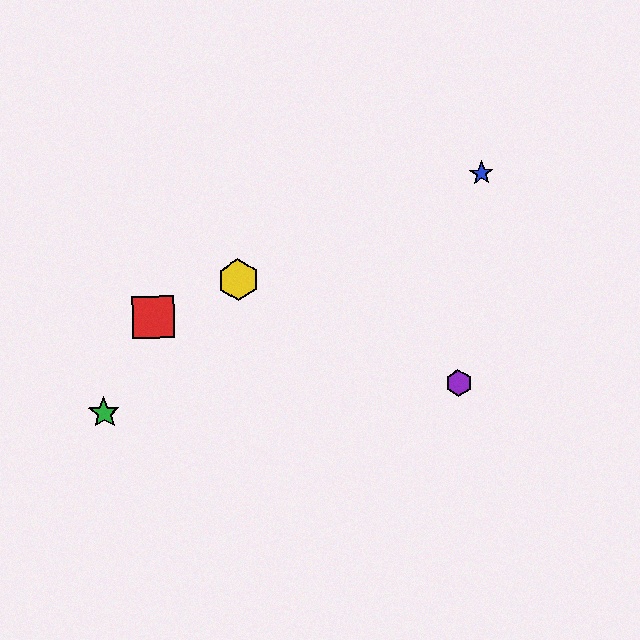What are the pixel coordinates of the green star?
The green star is at (104, 413).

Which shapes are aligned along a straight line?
The red square, the blue star, the yellow hexagon are aligned along a straight line.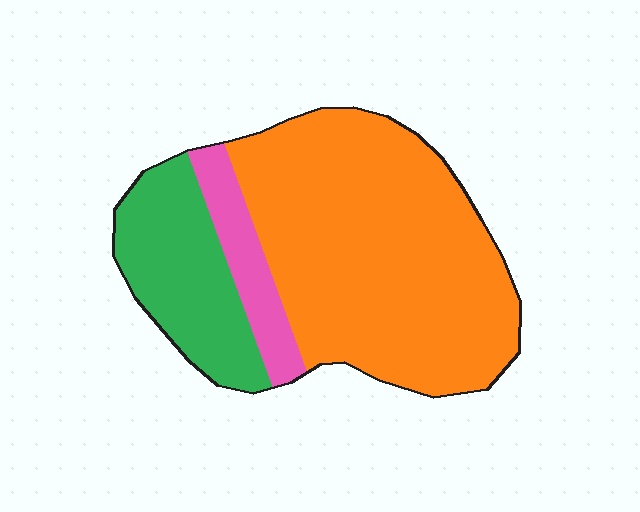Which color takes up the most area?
Orange, at roughly 65%.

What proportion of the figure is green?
Green takes up less than a quarter of the figure.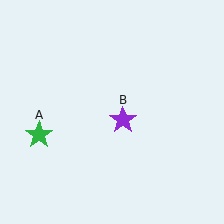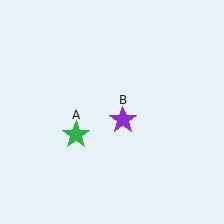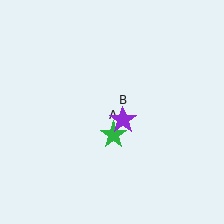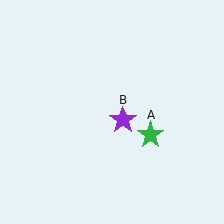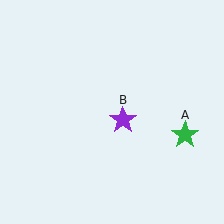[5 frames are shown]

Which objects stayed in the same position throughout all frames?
Purple star (object B) remained stationary.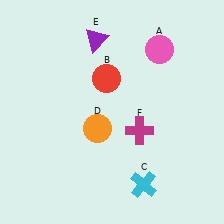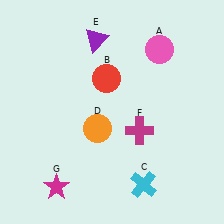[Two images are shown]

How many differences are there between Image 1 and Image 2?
There is 1 difference between the two images.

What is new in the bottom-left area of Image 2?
A magenta star (G) was added in the bottom-left area of Image 2.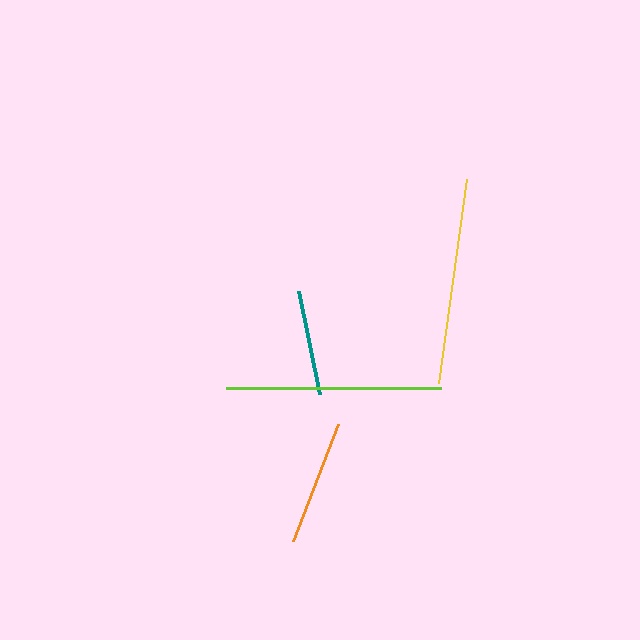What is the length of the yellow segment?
The yellow segment is approximately 206 pixels long.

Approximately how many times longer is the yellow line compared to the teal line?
The yellow line is approximately 2.0 times the length of the teal line.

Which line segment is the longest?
The lime line is the longest at approximately 215 pixels.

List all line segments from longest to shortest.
From longest to shortest: lime, yellow, orange, teal.